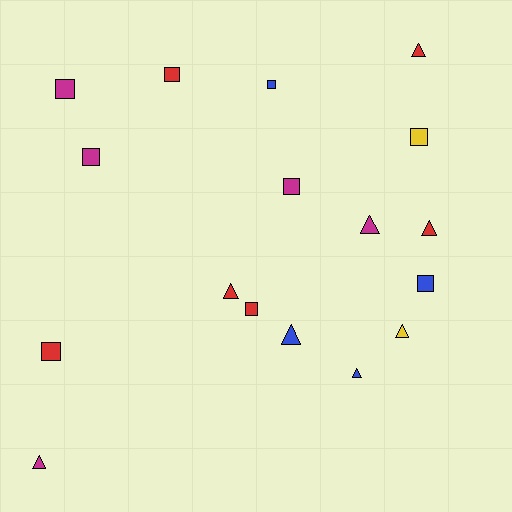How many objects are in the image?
There are 17 objects.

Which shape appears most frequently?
Square, with 9 objects.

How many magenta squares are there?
There are 3 magenta squares.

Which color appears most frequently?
Red, with 6 objects.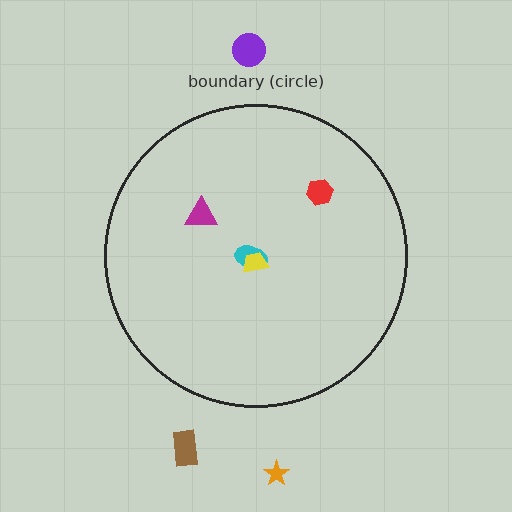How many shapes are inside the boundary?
4 inside, 3 outside.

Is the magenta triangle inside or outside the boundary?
Inside.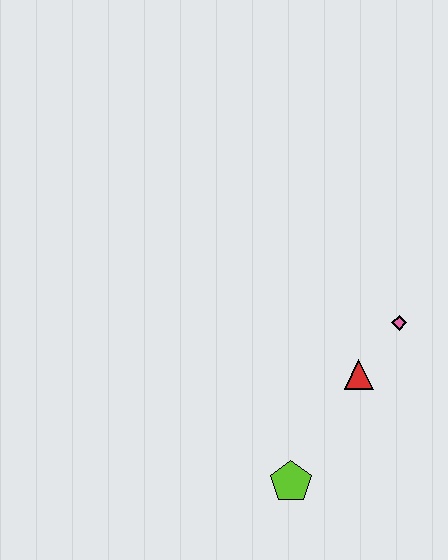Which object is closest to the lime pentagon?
The red triangle is closest to the lime pentagon.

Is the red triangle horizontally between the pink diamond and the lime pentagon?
Yes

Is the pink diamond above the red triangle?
Yes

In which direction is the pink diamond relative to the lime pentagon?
The pink diamond is above the lime pentagon.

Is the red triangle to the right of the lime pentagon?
Yes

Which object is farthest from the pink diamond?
The lime pentagon is farthest from the pink diamond.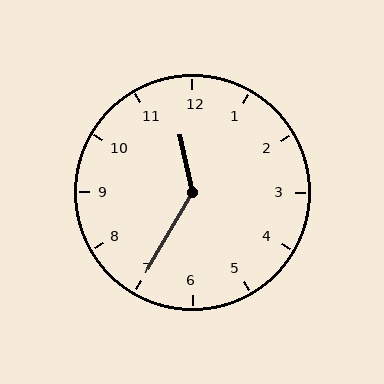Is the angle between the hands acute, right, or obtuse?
It is obtuse.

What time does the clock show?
11:35.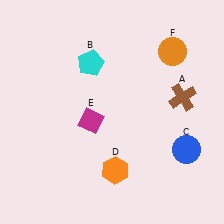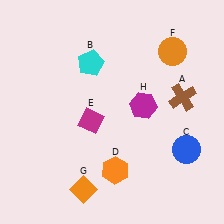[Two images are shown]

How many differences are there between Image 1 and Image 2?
There are 2 differences between the two images.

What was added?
An orange diamond (G), a magenta hexagon (H) were added in Image 2.